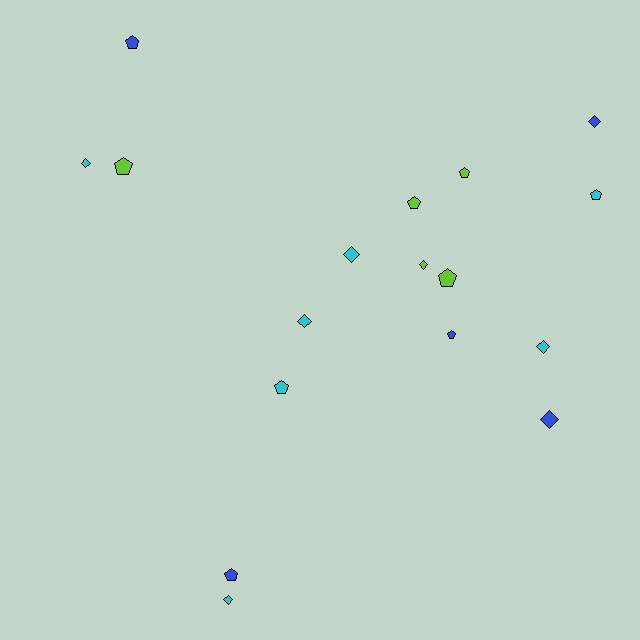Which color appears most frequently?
Cyan, with 7 objects.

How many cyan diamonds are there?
There are 5 cyan diamonds.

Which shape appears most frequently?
Pentagon, with 9 objects.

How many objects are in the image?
There are 17 objects.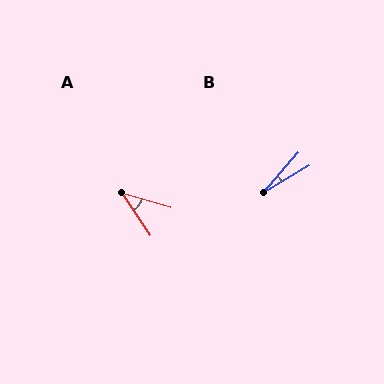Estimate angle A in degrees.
Approximately 40 degrees.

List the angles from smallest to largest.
B (18°), A (40°).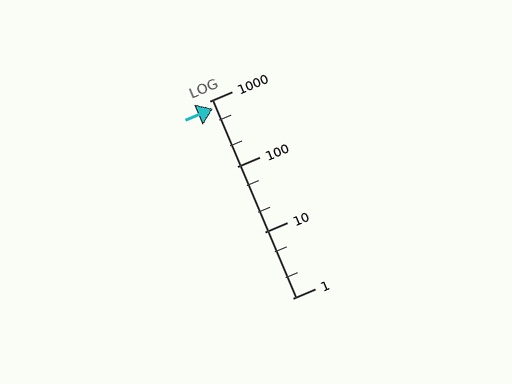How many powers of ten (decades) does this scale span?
The scale spans 3 decades, from 1 to 1000.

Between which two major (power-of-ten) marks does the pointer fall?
The pointer is between 100 and 1000.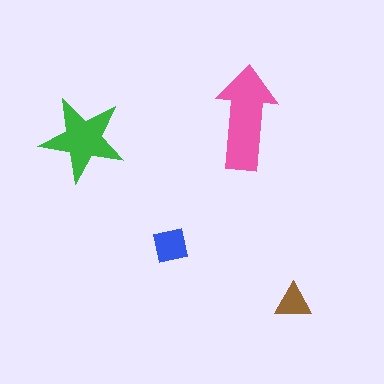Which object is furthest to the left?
The green star is leftmost.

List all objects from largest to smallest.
The pink arrow, the green star, the blue square, the brown triangle.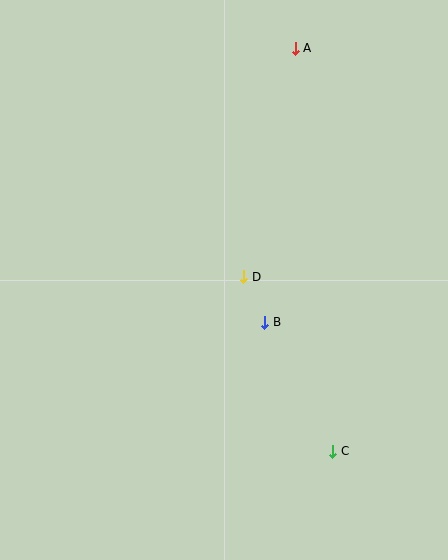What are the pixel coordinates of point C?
Point C is at (333, 451).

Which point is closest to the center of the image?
Point D at (244, 277) is closest to the center.